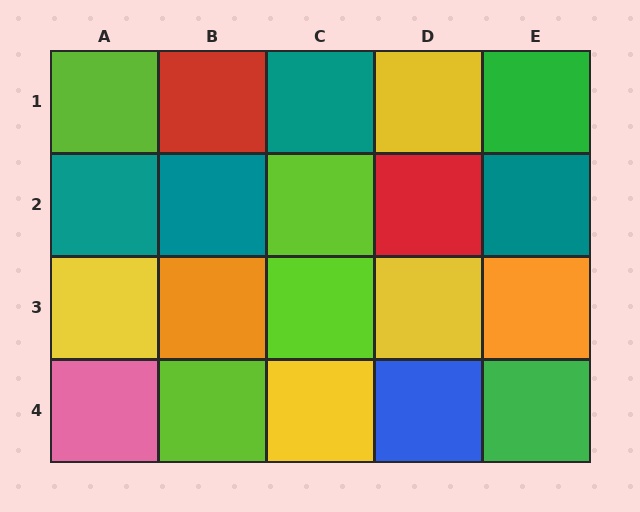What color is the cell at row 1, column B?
Red.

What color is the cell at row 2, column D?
Red.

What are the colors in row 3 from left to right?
Yellow, orange, lime, yellow, orange.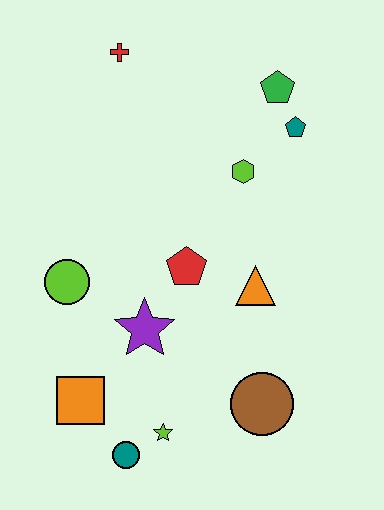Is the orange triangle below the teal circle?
No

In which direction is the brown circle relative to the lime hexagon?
The brown circle is below the lime hexagon.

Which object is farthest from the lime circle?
The green pentagon is farthest from the lime circle.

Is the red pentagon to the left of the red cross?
No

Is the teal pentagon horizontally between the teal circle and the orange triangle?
No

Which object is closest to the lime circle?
The purple star is closest to the lime circle.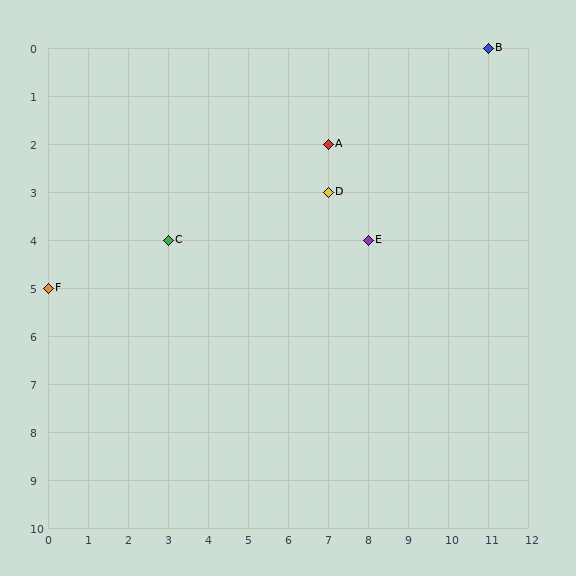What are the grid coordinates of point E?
Point E is at grid coordinates (8, 4).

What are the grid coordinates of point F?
Point F is at grid coordinates (0, 5).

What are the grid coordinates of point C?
Point C is at grid coordinates (3, 4).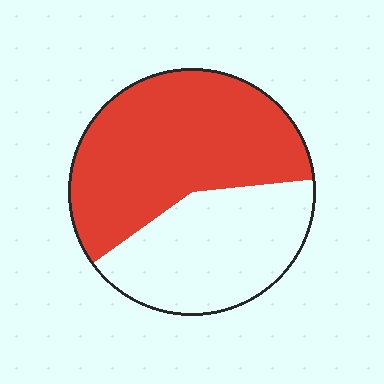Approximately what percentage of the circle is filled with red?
Approximately 60%.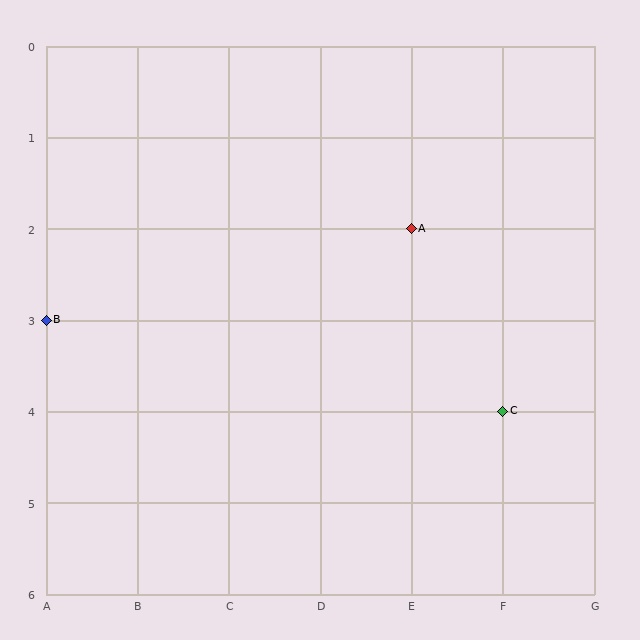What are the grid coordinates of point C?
Point C is at grid coordinates (F, 4).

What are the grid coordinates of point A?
Point A is at grid coordinates (E, 2).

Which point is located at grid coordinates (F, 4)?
Point C is at (F, 4).